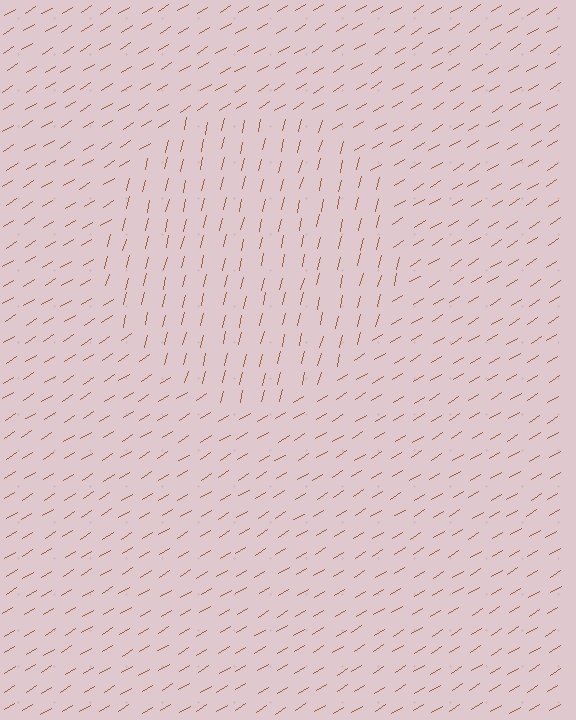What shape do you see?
I see a circle.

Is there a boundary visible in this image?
Yes, there is a texture boundary formed by a change in line orientation.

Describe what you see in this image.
The image is filled with small brown line segments. A circle region in the image has lines oriented differently from the surrounding lines, creating a visible texture boundary.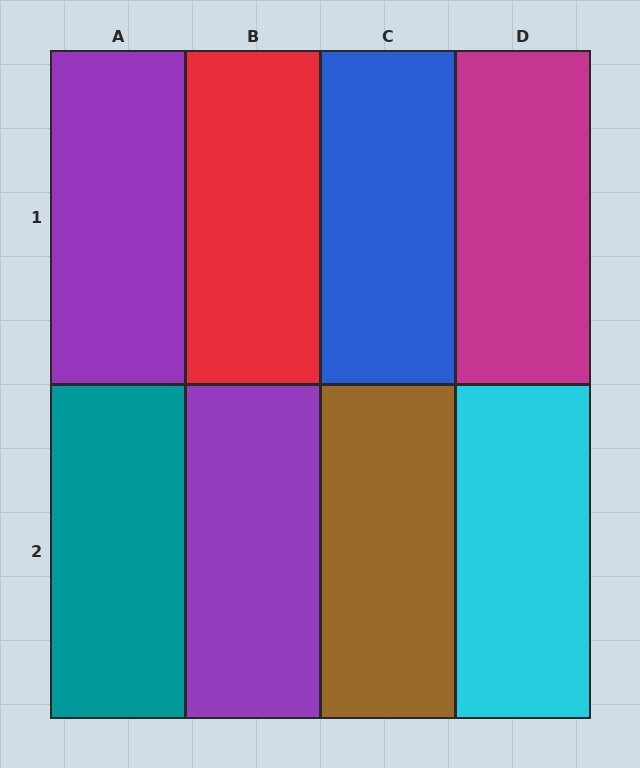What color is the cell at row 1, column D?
Magenta.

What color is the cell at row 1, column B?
Red.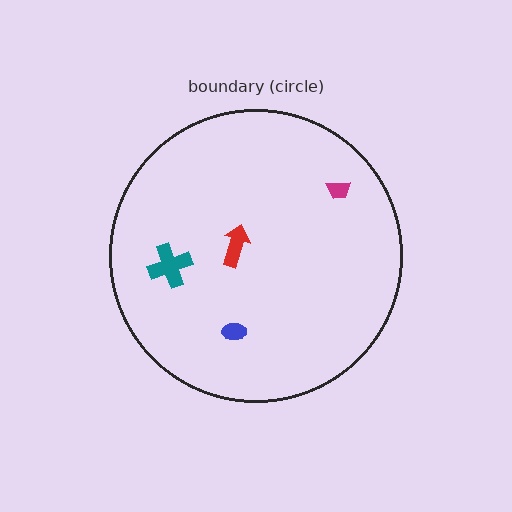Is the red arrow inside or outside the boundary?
Inside.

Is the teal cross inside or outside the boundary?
Inside.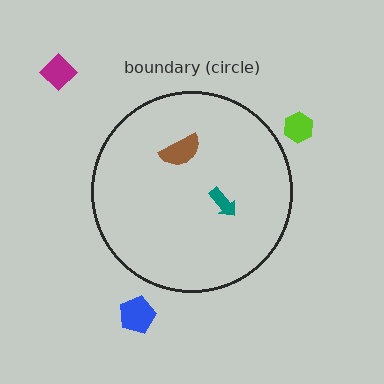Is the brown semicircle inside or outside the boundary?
Inside.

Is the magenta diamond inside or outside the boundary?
Outside.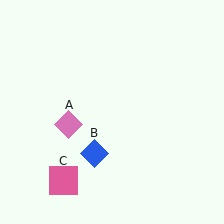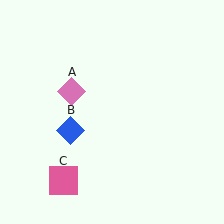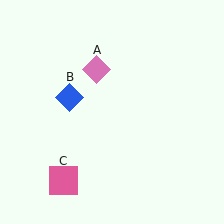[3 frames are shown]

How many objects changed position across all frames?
2 objects changed position: pink diamond (object A), blue diamond (object B).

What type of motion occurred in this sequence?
The pink diamond (object A), blue diamond (object B) rotated clockwise around the center of the scene.